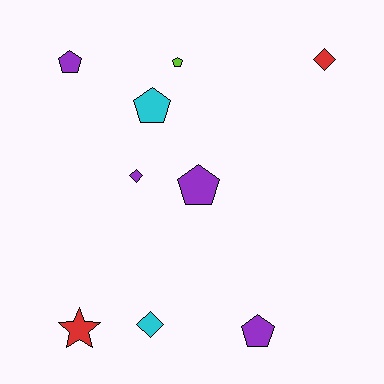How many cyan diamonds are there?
There is 1 cyan diamond.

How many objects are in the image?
There are 9 objects.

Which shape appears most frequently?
Pentagon, with 5 objects.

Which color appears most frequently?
Purple, with 4 objects.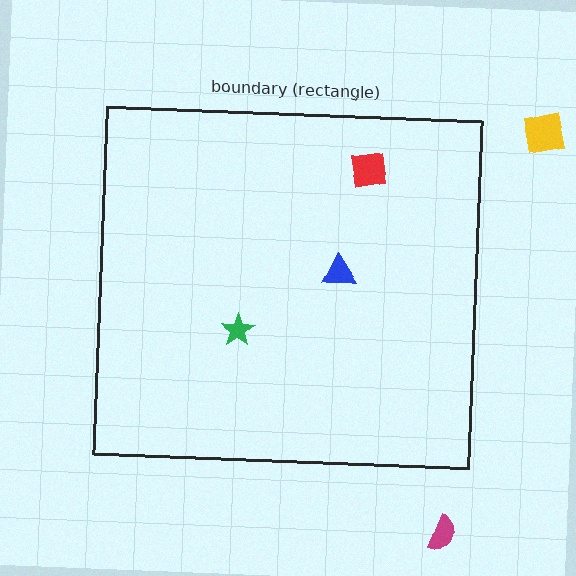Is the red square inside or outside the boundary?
Inside.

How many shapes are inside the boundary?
3 inside, 2 outside.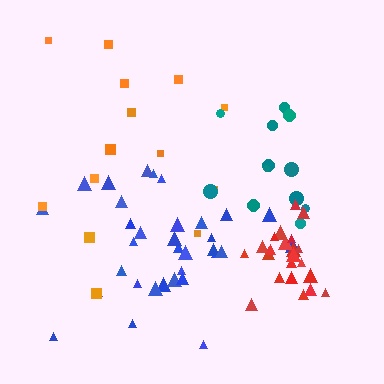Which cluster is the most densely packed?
Red.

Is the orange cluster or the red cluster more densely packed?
Red.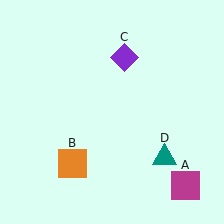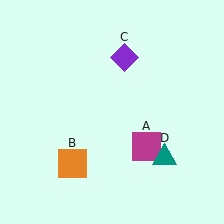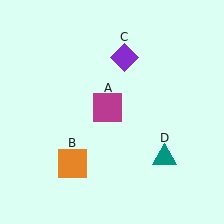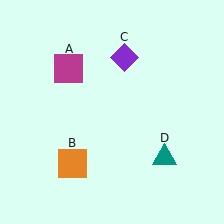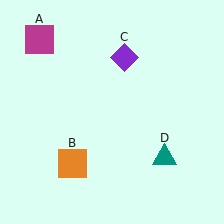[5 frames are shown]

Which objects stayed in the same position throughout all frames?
Orange square (object B) and purple diamond (object C) and teal triangle (object D) remained stationary.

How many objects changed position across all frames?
1 object changed position: magenta square (object A).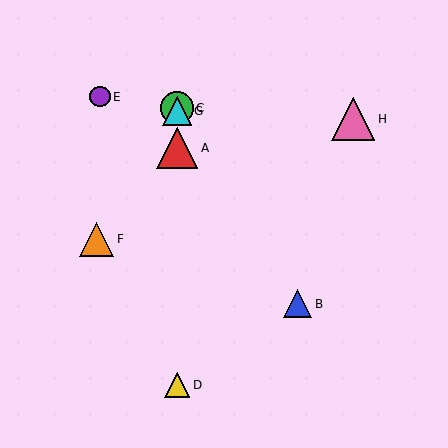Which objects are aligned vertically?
Objects A, C, D, G are aligned vertically.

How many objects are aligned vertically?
4 objects (A, C, D, G) are aligned vertically.